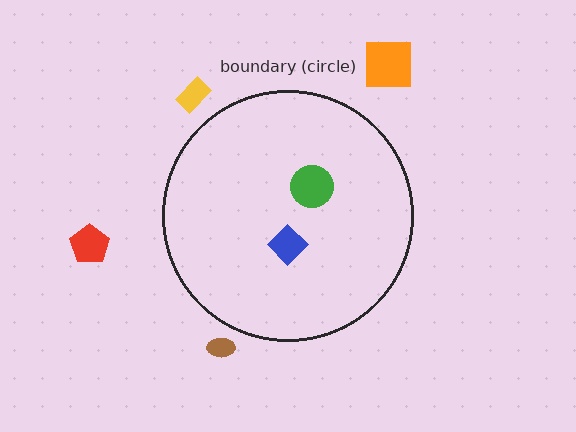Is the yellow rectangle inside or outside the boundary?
Outside.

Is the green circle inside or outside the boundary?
Inside.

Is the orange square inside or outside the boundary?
Outside.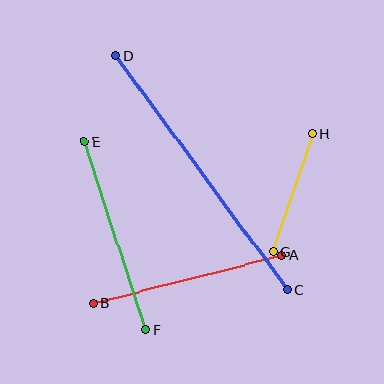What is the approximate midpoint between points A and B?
The midpoint is at approximately (187, 279) pixels.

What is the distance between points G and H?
The distance is approximately 125 pixels.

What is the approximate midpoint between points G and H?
The midpoint is at approximately (293, 193) pixels.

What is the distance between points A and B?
The distance is approximately 194 pixels.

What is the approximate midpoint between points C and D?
The midpoint is at approximately (201, 173) pixels.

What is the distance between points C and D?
The distance is approximately 290 pixels.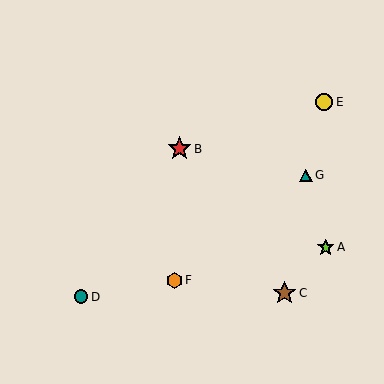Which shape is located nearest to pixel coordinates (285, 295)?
The brown star (labeled C) at (284, 293) is nearest to that location.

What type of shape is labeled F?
Shape F is an orange hexagon.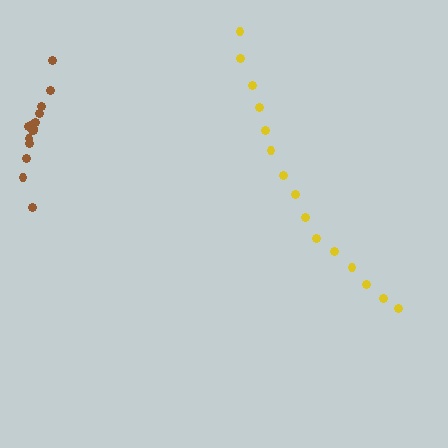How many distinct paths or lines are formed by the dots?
There are 2 distinct paths.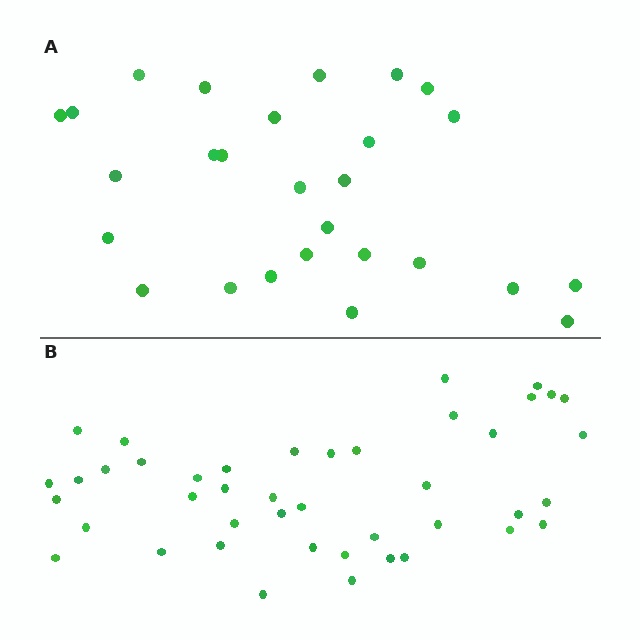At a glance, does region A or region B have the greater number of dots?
Region B (the bottom region) has more dots.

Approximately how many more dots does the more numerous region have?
Region B has approximately 15 more dots than region A.